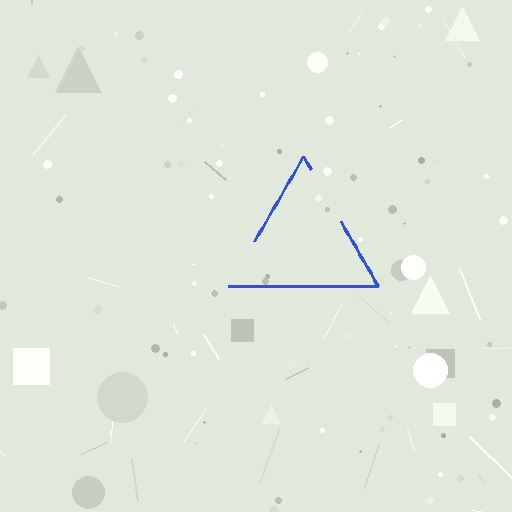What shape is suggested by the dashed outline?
The dashed outline suggests a triangle.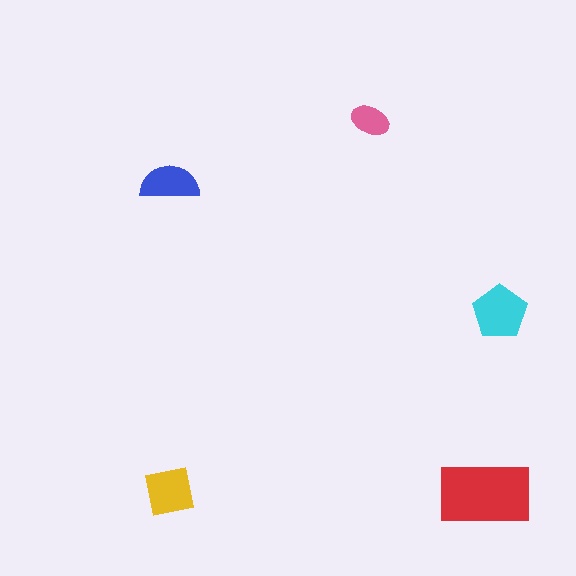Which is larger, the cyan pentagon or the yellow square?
The cyan pentagon.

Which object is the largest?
The red rectangle.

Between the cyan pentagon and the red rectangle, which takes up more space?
The red rectangle.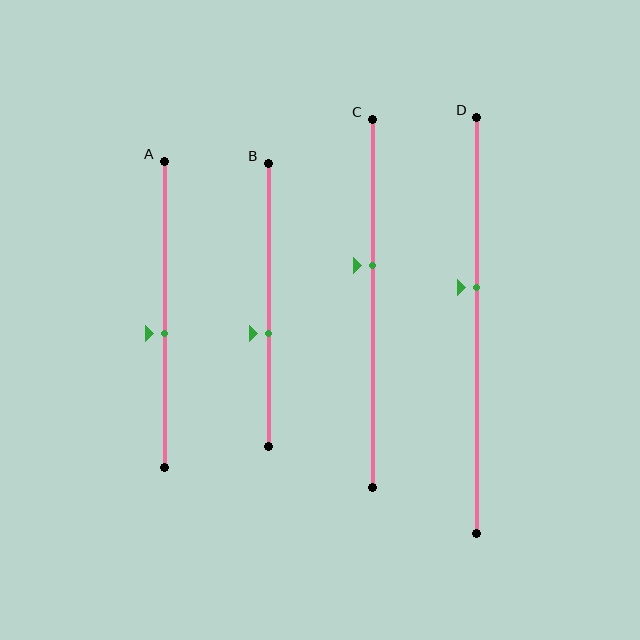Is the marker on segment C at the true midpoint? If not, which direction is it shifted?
No, the marker on segment C is shifted upward by about 10% of the segment length.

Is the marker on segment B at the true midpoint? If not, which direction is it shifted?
No, the marker on segment B is shifted downward by about 10% of the segment length.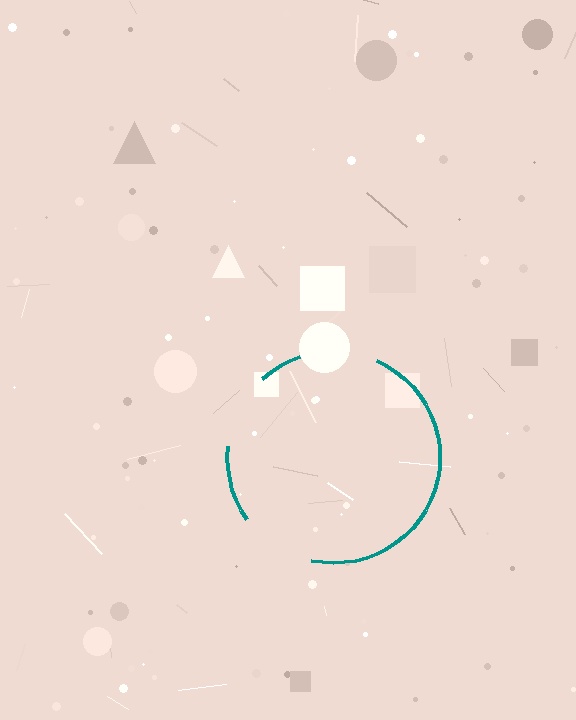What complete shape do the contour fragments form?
The contour fragments form a circle.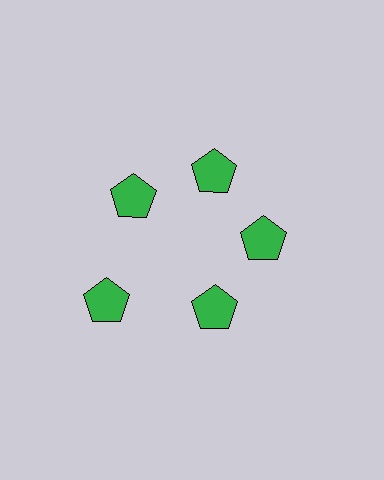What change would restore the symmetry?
The symmetry would be restored by moving it inward, back onto the ring so that all 5 pentagons sit at equal angles and equal distance from the center.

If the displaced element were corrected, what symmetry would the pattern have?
It would have 5-fold rotational symmetry — the pattern would map onto itself every 72 degrees.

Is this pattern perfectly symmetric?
No. The 5 green pentagons are arranged in a ring, but one element near the 8 o'clock position is pushed outward from the center, breaking the 5-fold rotational symmetry.